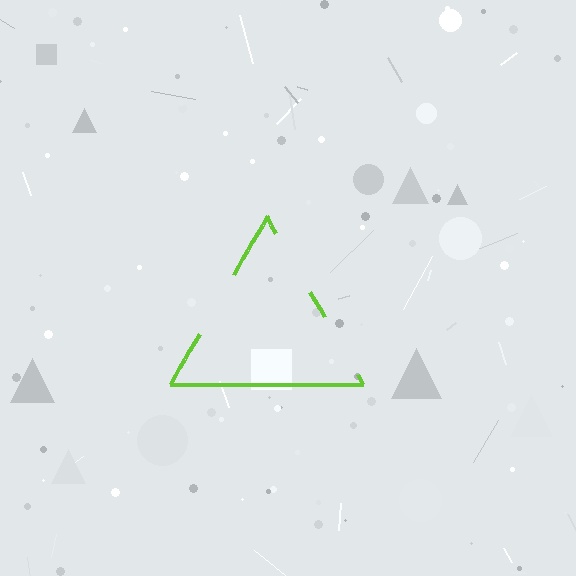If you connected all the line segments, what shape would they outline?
They would outline a triangle.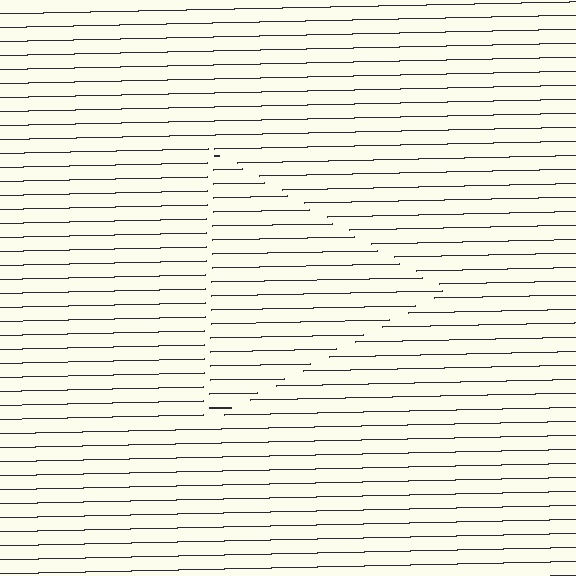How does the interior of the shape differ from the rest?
The interior of the shape contains the same grating, shifted by half a period — the contour is defined by the phase discontinuity where line-ends from the inner and outer gratings abut.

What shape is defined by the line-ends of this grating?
An illusory triangle. The interior of the shape contains the same grating, shifted by half a period — the contour is defined by the phase discontinuity where line-ends from the inner and outer gratings abut.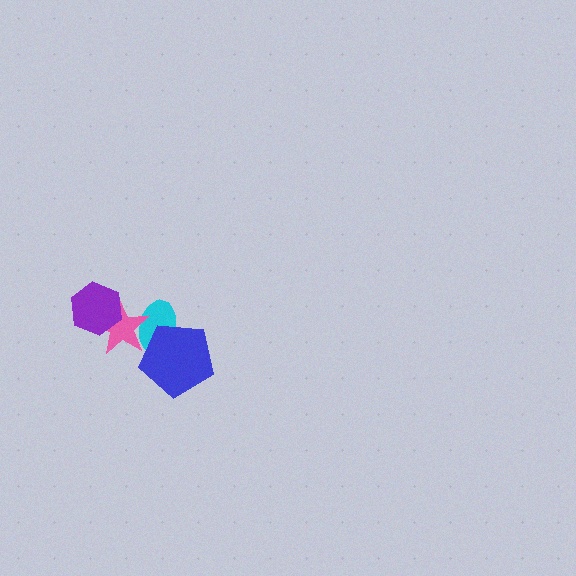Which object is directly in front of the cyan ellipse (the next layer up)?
The pink star is directly in front of the cyan ellipse.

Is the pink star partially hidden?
Yes, it is partially covered by another shape.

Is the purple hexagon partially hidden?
No, no other shape covers it.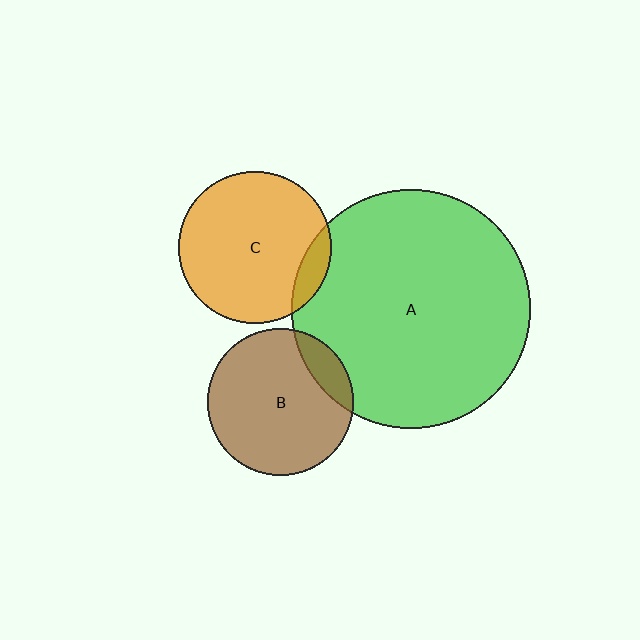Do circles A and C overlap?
Yes.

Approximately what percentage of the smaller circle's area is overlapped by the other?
Approximately 10%.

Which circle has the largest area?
Circle A (green).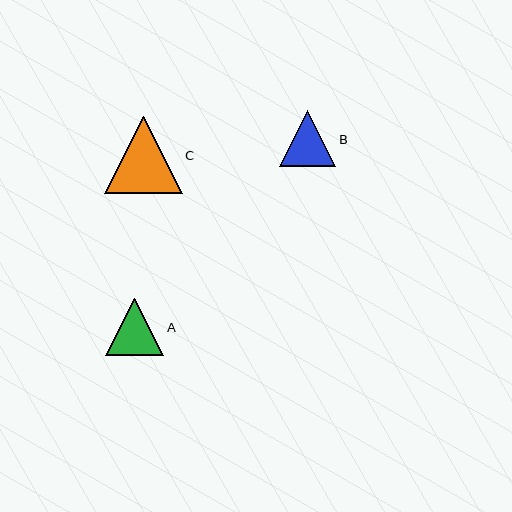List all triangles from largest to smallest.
From largest to smallest: C, A, B.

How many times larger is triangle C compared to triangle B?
Triangle C is approximately 1.4 times the size of triangle B.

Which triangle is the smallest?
Triangle B is the smallest with a size of approximately 56 pixels.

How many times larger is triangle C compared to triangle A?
Triangle C is approximately 1.3 times the size of triangle A.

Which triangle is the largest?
Triangle C is the largest with a size of approximately 77 pixels.